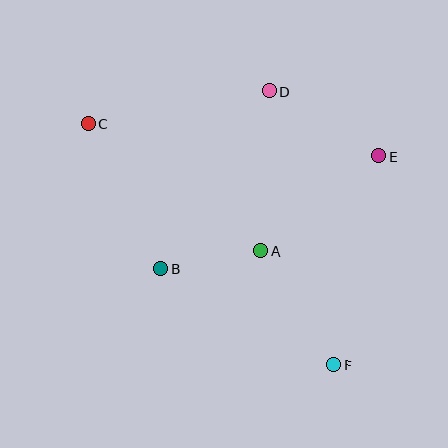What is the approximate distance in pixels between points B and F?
The distance between B and F is approximately 199 pixels.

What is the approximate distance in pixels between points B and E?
The distance between B and E is approximately 245 pixels.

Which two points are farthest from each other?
Points C and F are farthest from each other.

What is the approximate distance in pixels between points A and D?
The distance between A and D is approximately 160 pixels.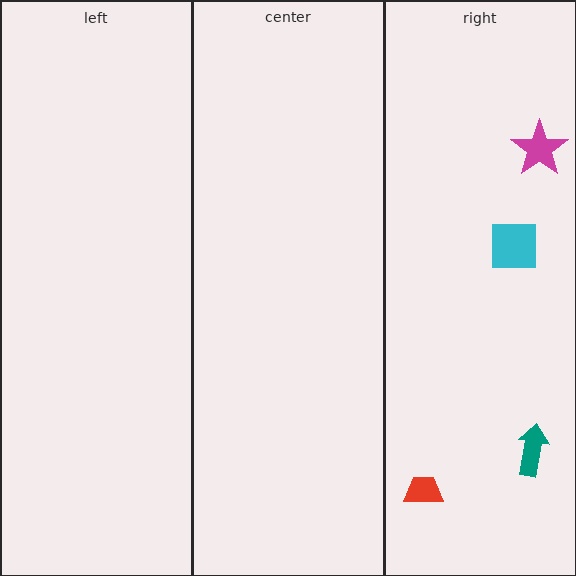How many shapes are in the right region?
4.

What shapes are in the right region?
The magenta star, the cyan square, the teal arrow, the red trapezoid.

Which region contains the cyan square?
The right region.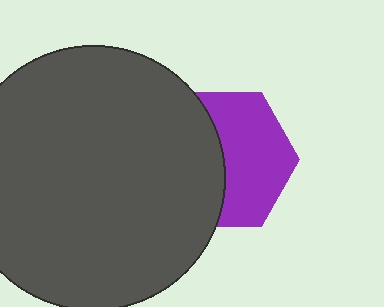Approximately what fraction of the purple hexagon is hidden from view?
Roughly 46% of the purple hexagon is hidden behind the dark gray circle.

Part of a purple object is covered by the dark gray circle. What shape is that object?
It is a hexagon.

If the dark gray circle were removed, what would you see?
You would see the complete purple hexagon.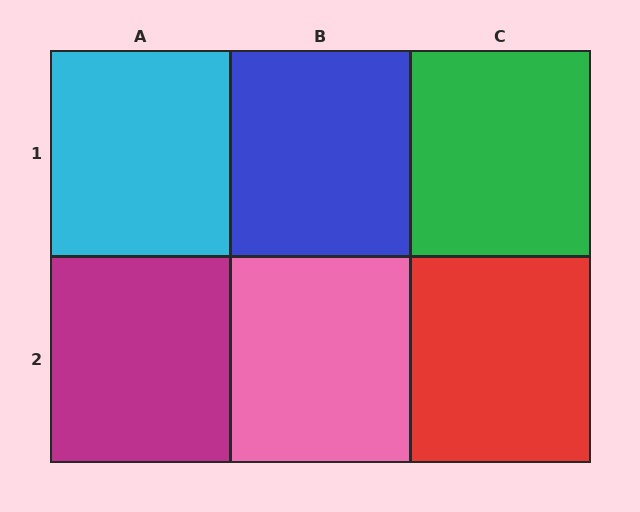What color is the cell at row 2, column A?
Magenta.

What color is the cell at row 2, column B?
Pink.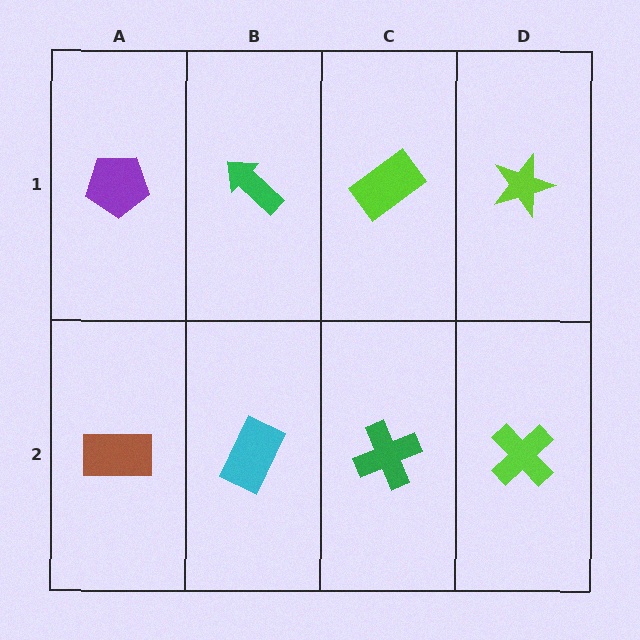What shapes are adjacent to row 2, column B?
A green arrow (row 1, column B), a brown rectangle (row 2, column A), a green cross (row 2, column C).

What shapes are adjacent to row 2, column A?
A purple pentagon (row 1, column A), a cyan rectangle (row 2, column B).